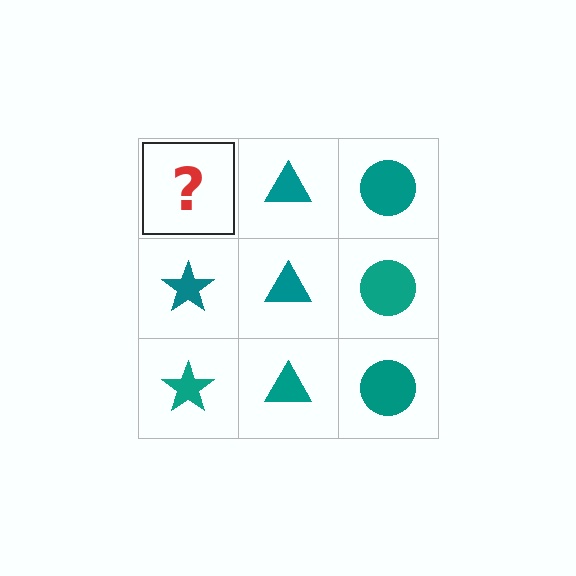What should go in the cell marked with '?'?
The missing cell should contain a teal star.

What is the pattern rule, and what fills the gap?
The rule is that each column has a consistent shape. The gap should be filled with a teal star.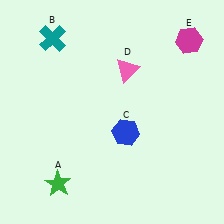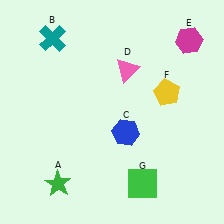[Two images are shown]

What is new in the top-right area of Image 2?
A yellow pentagon (F) was added in the top-right area of Image 2.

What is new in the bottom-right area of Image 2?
A green square (G) was added in the bottom-right area of Image 2.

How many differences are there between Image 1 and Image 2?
There are 2 differences between the two images.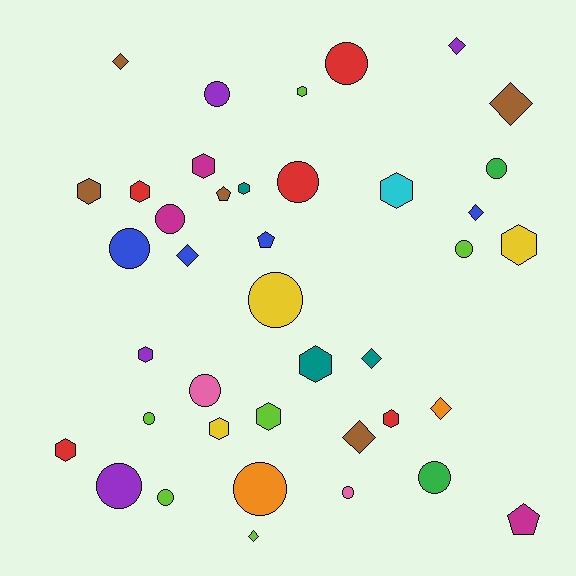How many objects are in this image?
There are 40 objects.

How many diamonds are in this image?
There are 9 diamonds.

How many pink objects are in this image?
There are 2 pink objects.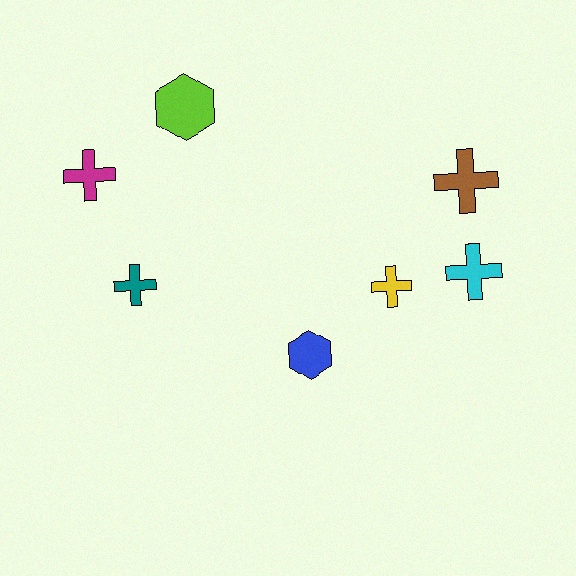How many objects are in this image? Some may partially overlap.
There are 7 objects.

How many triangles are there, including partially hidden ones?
There are no triangles.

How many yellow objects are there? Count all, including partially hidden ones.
There is 1 yellow object.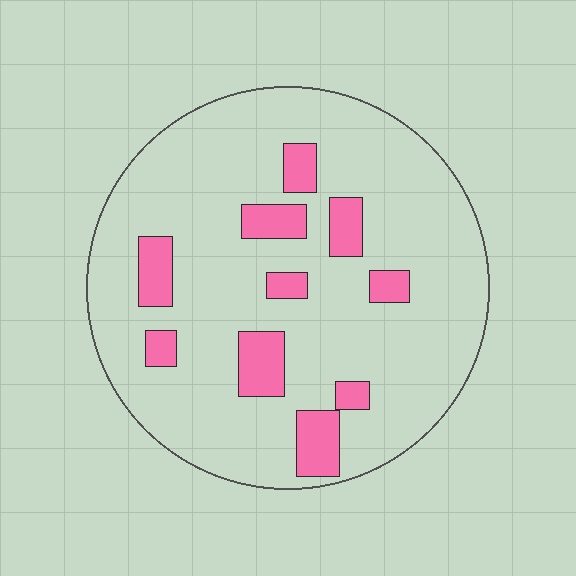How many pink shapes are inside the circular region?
10.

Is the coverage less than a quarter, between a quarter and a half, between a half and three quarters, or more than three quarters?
Less than a quarter.